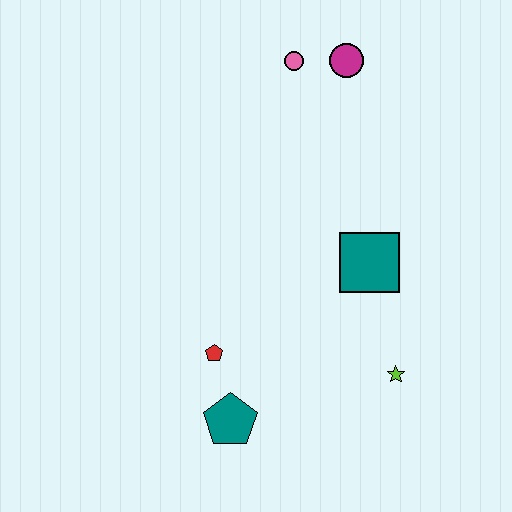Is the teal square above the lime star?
Yes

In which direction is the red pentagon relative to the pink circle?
The red pentagon is below the pink circle.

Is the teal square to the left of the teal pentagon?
No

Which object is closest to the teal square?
The lime star is closest to the teal square.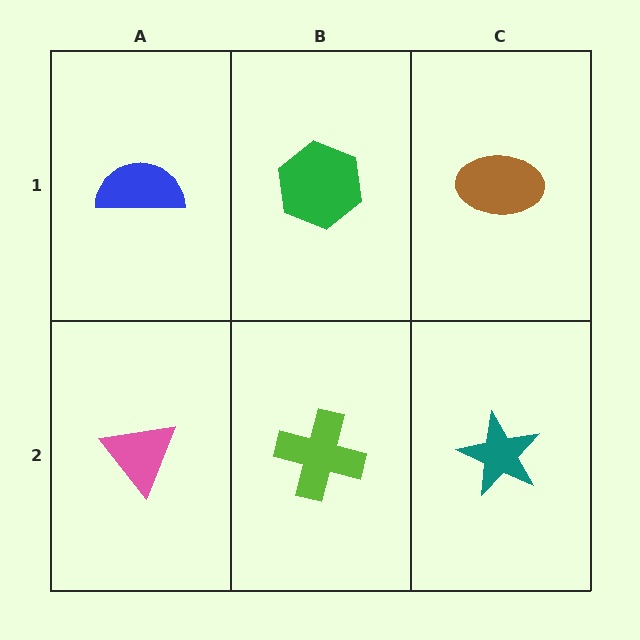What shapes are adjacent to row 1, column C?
A teal star (row 2, column C), a green hexagon (row 1, column B).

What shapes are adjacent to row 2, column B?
A green hexagon (row 1, column B), a pink triangle (row 2, column A), a teal star (row 2, column C).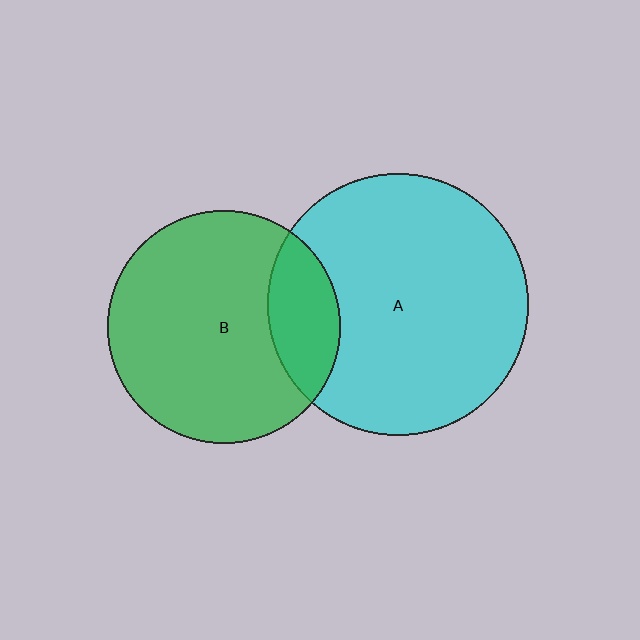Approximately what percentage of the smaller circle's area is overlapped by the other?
Approximately 20%.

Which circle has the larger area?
Circle A (cyan).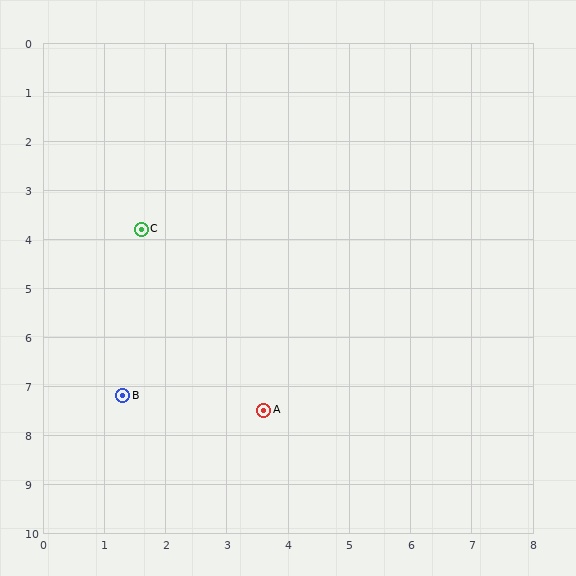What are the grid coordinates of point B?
Point B is at approximately (1.3, 7.2).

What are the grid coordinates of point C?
Point C is at approximately (1.6, 3.8).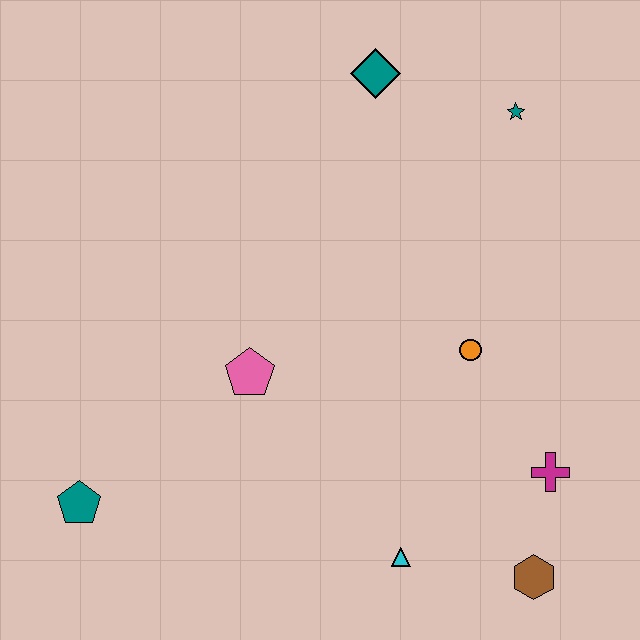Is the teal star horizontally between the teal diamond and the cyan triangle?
No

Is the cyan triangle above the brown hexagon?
Yes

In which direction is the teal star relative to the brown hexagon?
The teal star is above the brown hexagon.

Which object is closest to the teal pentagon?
The pink pentagon is closest to the teal pentagon.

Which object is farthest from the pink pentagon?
The teal star is farthest from the pink pentagon.